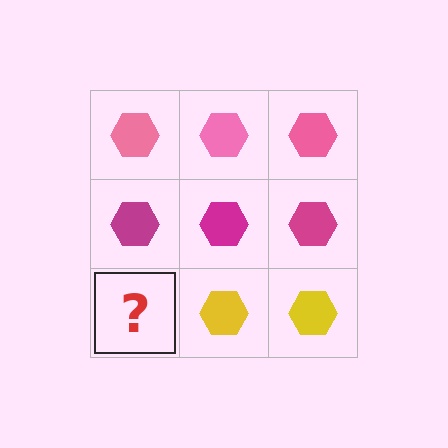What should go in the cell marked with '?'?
The missing cell should contain a yellow hexagon.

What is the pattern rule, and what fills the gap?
The rule is that each row has a consistent color. The gap should be filled with a yellow hexagon.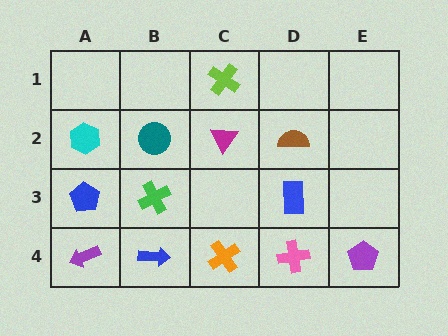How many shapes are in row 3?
3 shapes.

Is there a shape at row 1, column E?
No, that cell is empty.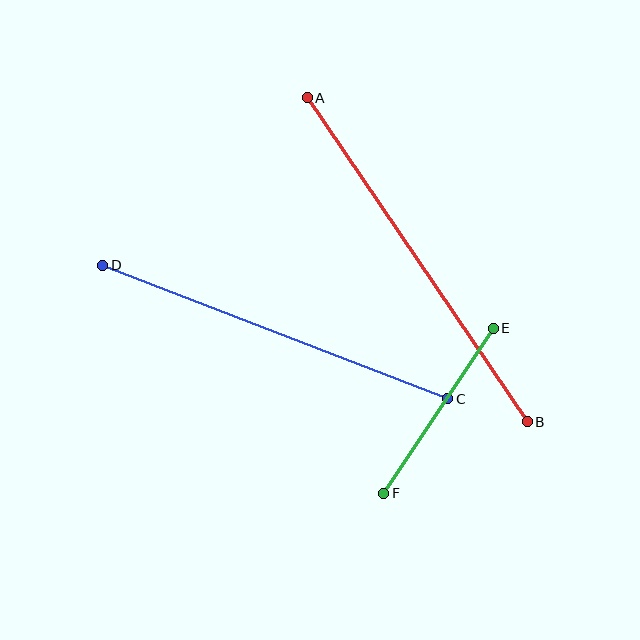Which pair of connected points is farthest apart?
Points A and B are farthest apart.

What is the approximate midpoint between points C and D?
The midpoint is at approximately (275, 332) pixels.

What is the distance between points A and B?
The distance is approximately 391 pixels.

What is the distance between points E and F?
The distance is approximately 198 pixels.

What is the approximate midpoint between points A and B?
The midpoint is at approximately (417, 260) pixels.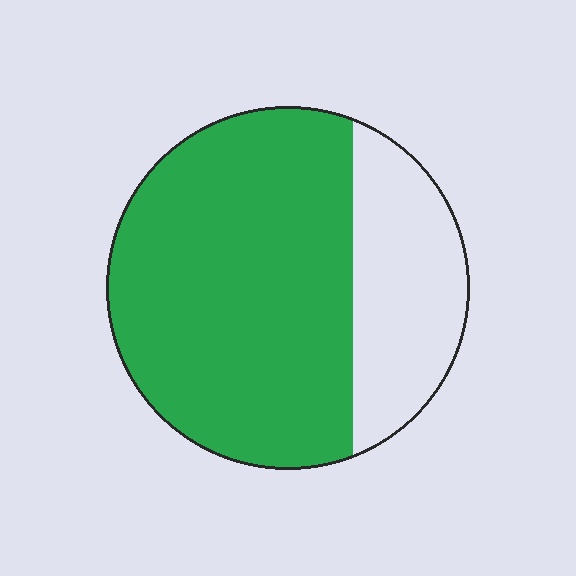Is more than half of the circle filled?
Yes.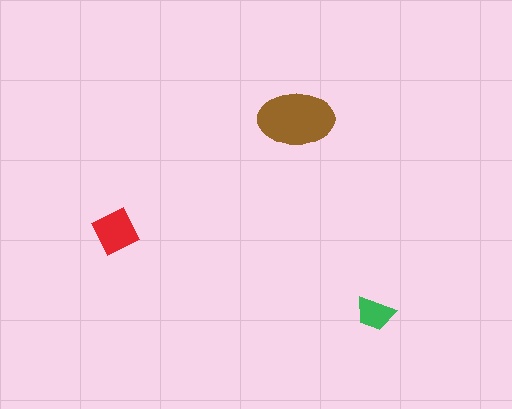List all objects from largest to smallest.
The brown ellipse, the red diamond, the green trapezoid.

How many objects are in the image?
There are 3 objects in the image.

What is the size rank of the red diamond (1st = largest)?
2nd.